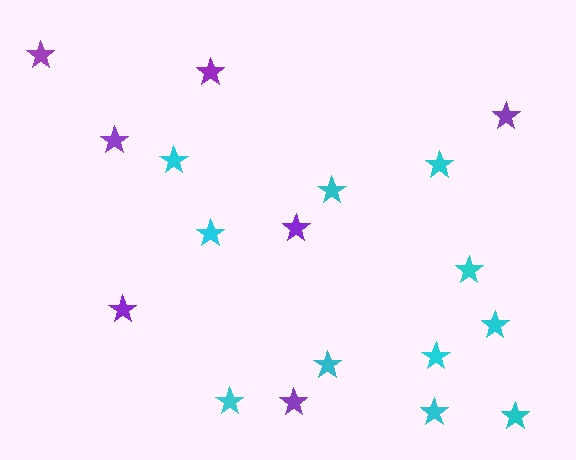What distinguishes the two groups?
There are 2 groups: one group of purple stars (7) and one group of cyan stars (11).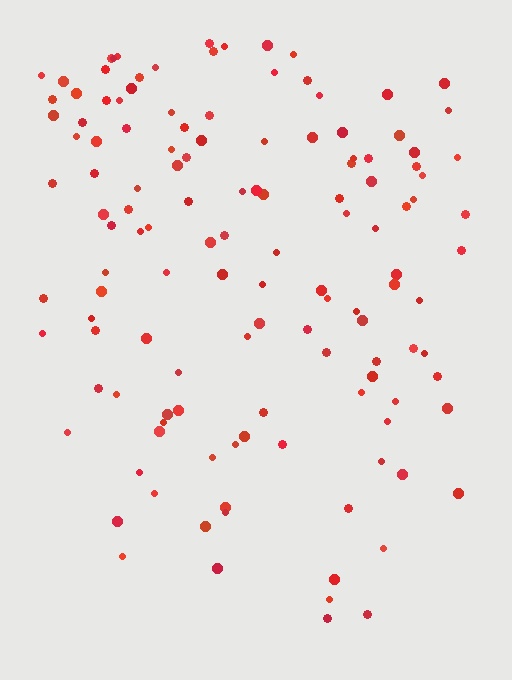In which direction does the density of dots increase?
From bottom to top, with the top side densest.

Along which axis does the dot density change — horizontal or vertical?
Vertical.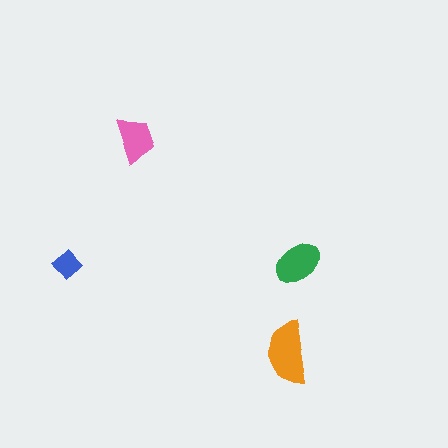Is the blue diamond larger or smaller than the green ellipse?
Smaller.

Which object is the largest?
The orange semicircle.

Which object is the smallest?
The blue diamond.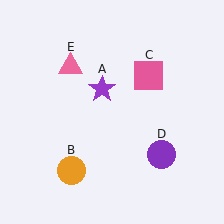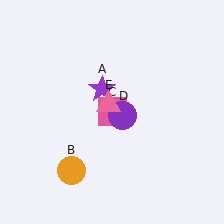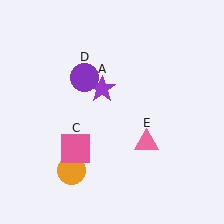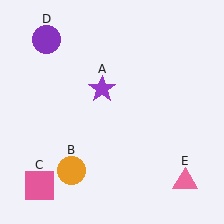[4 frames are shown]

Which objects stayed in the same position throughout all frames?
Purple star (object A) and orange circle (object B) remained stationary.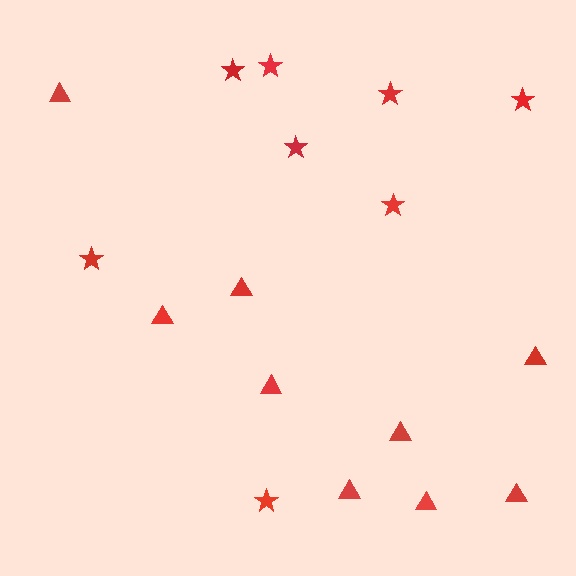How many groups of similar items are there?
There are 2 groups: one group of stars (8) and one group of triangles (9).